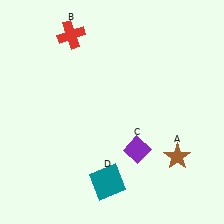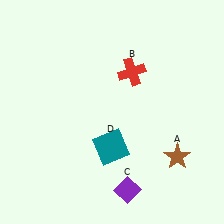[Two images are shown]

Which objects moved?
The objects that moved are: the red cross (B), the purple diamond (C), the teal square (D).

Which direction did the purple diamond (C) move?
The purple diamond (C) moved down.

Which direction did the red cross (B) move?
The red cross (B) moved right.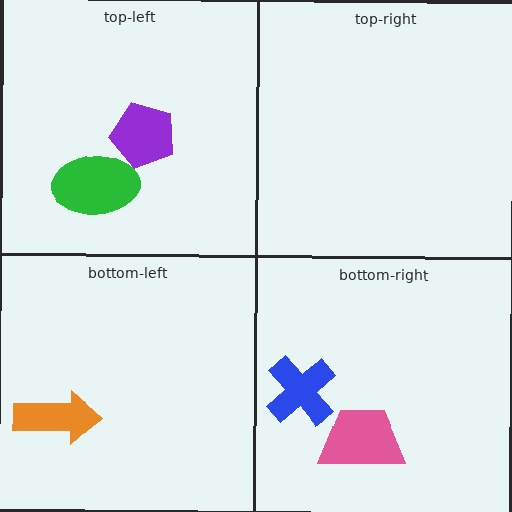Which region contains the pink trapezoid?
The bottom-right region.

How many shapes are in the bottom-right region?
2.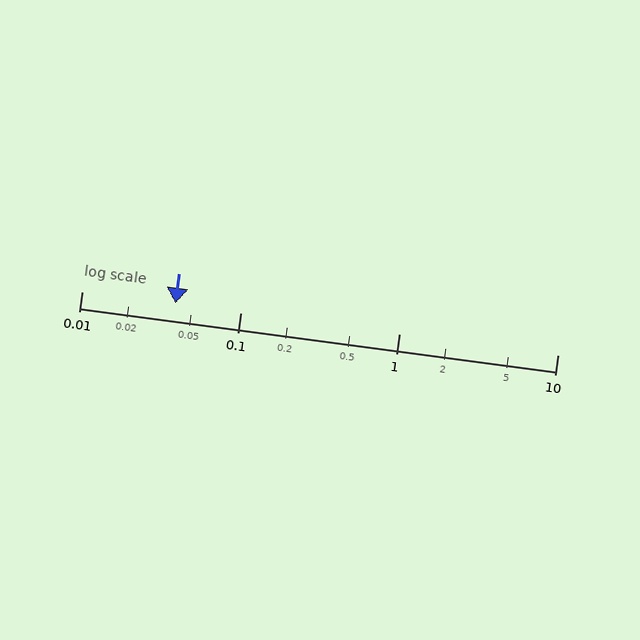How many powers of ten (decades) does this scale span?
The scale spans 3 decades, from 0.01 to 10.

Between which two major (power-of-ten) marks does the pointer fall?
The pointer is between 0.01 and 0.1.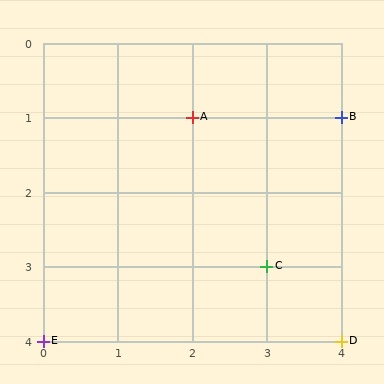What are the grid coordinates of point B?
Point B is at grid coordinates (4, 1).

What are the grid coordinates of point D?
Point D is at grid coordinates (4, 4).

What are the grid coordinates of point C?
Point C is at grid coordinates (3, 3).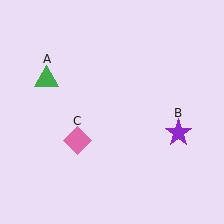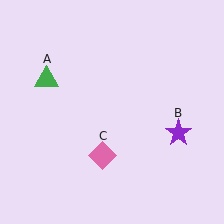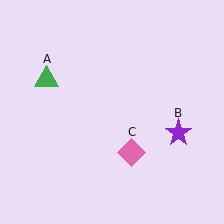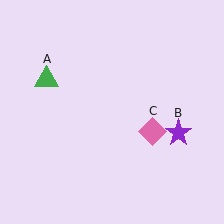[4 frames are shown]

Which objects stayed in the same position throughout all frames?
Green triangle (object A) and purple star (object B) remained stationary.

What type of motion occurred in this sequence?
The pink diamond (object C) rotated counterclockwise around the center of the scene.